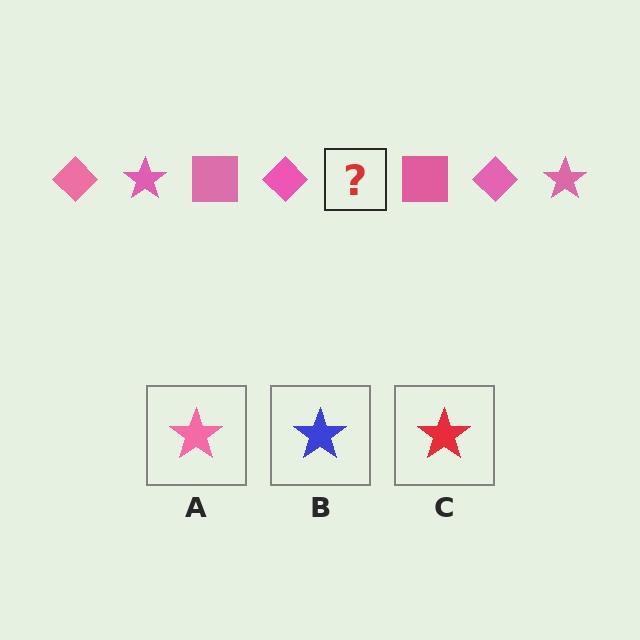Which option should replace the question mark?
Option A.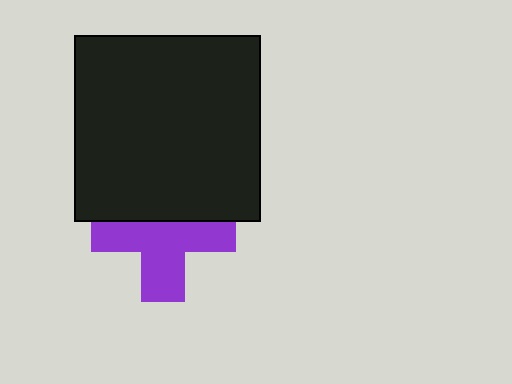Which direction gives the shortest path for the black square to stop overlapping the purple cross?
Moving up gives the shortest separation.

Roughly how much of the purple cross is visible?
About half of it is visible (roughly 61%).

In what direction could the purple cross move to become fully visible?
The purple cross could move down. That would shift it out from behind the black square entirely.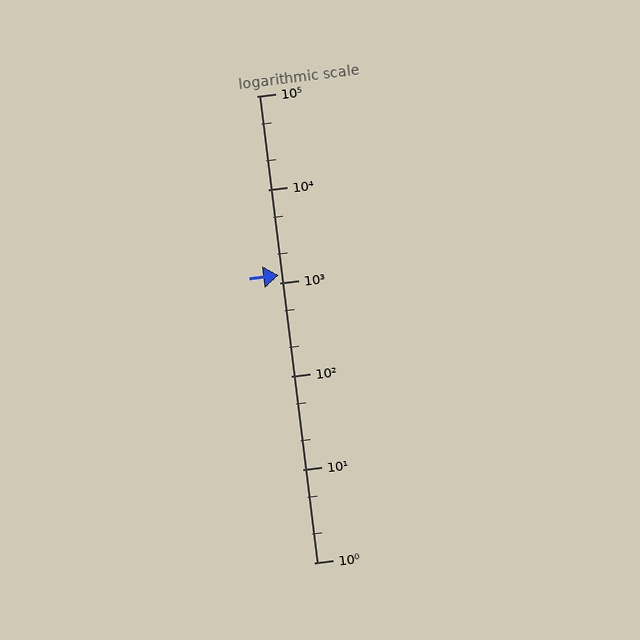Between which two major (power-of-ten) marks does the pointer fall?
The pointer is between 1000 and 10000.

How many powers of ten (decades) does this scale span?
The scale spans 5 decades, from 1 to 100000.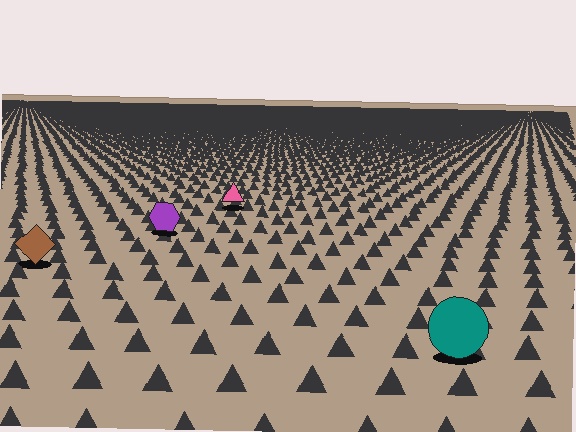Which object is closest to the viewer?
The teal circle is closest. The texture marks near it are larger and more spread out.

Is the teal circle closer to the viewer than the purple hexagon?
Yes. The teal circle is closer — you can tell from the texture gradient: the ground texture is coarser near it.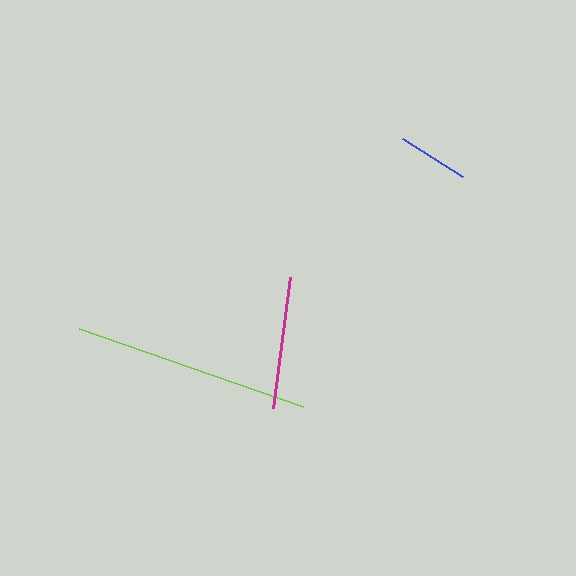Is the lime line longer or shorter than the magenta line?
The lime line is longer than the magenta line.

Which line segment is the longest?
The lime line is the longest at approximately 237 pixels.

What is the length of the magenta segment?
The magenta segment is approximately 132 pixels long.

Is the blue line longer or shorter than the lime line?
The lime line is longer than the blue line.